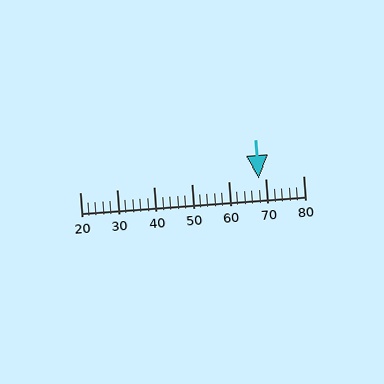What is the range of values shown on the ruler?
The ruler shows values from 20 to 80.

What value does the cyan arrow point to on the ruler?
The cyan arrow points to approximately 68.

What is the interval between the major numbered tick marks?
The major tick marks are spaced 10 units apart.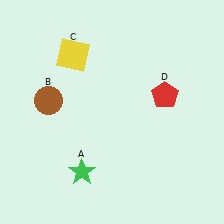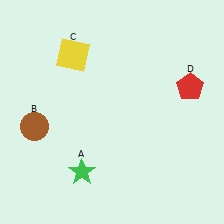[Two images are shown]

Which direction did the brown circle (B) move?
The brown circle (B) moved down.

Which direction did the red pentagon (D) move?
The red pentagon (D) moved right.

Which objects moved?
The objects that moved are: the brown circle (B), the red pentagon (D).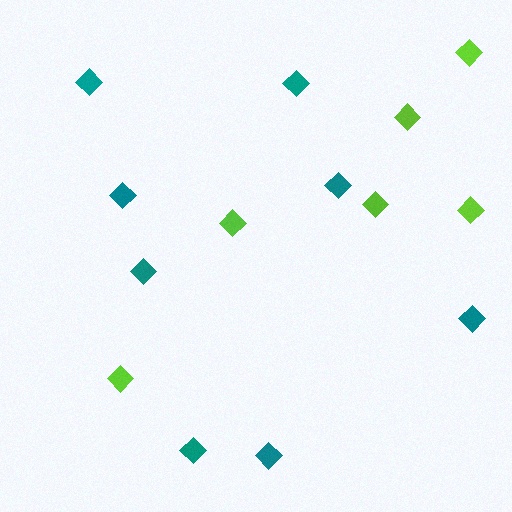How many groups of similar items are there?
There are 2 groups: one group of lime diamonds (6) and one group of teal diamonds (8).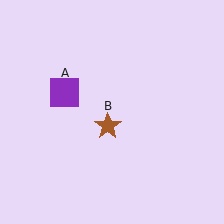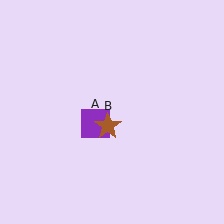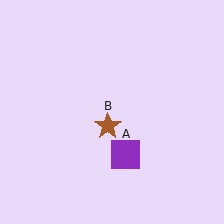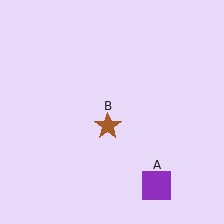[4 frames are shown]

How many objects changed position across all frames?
1 object changed position: purple square (object A).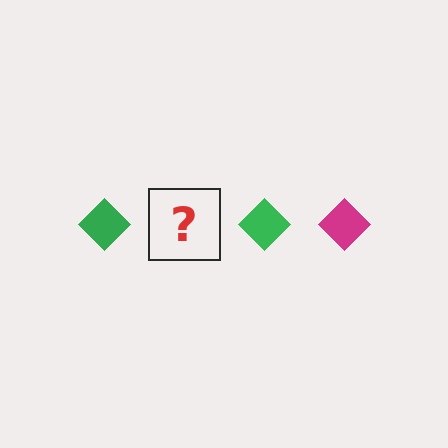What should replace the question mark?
The question mark should be replaced with a magenta diamond.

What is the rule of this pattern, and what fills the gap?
The rule is that the pattern cycles through green, magenta diamonds. The gap should be filled with a magenta diamond.